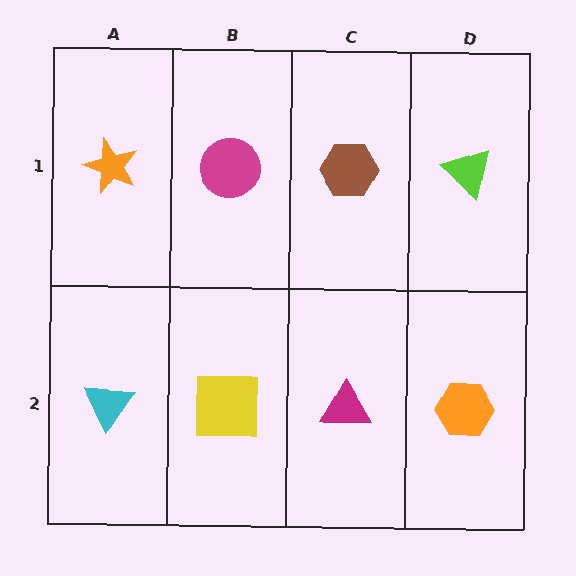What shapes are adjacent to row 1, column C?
A magenta triangle (row 2, column C), a magenta circle (row 1, column B), a lime triangle (row 1, column D).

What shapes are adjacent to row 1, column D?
An orange hexagon (row 2, column D), a brown hexagon (row 1, column C).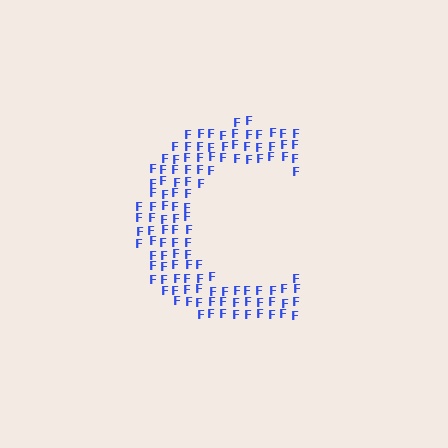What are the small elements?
The small elements are letter F's.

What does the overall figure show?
The overall figure shows the letter C.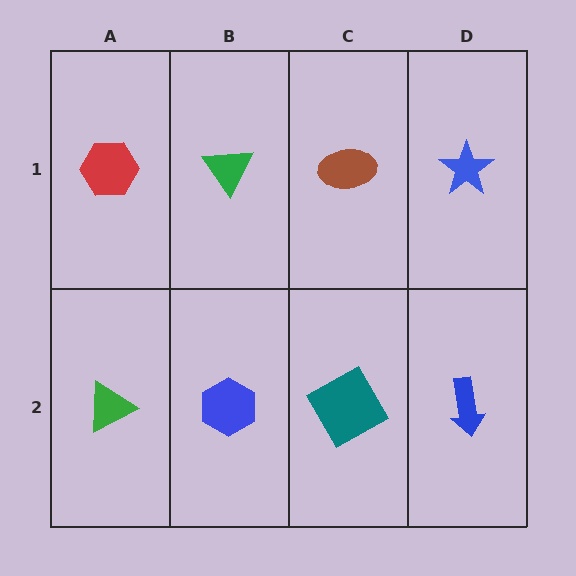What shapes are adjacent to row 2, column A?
A red hexagon (row 1, column A), a blue hexagon (row 2, column B).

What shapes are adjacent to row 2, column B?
A green triangle (row 1, column B), a green triangle (row 2, column A), a teal square (row 2, column C).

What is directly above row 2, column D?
A blue star.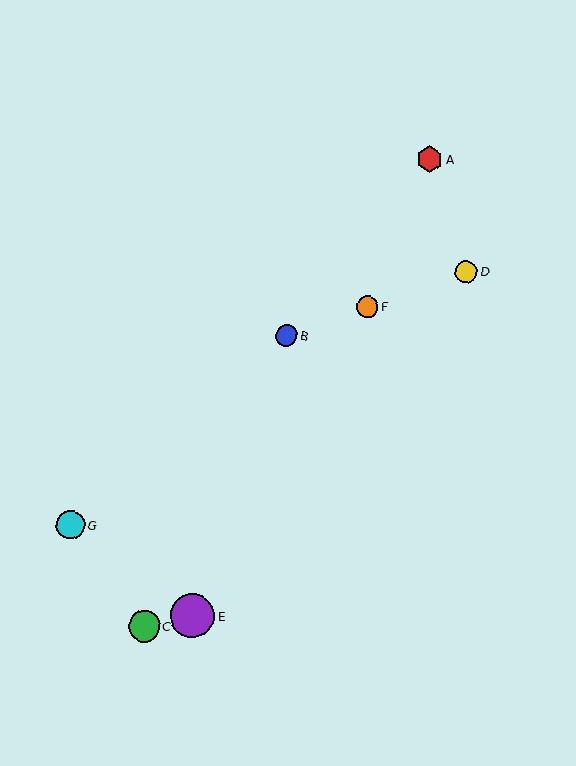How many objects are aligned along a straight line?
3 objects (B, D, F) are aligned along a straight line.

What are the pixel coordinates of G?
Object G is at (71, 525).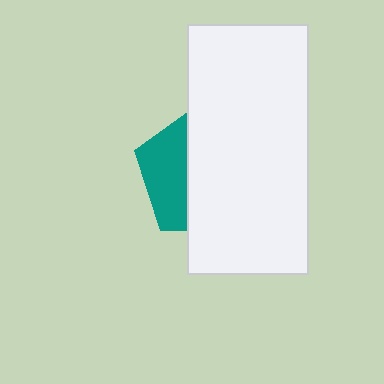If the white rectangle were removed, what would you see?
You would see the complete teal pentagon.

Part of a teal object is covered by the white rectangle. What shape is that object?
It is a pentagon.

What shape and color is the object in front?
The object in front is a white rectangle.